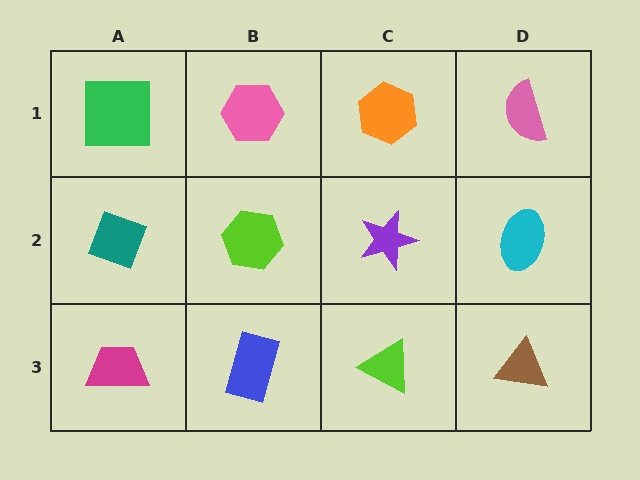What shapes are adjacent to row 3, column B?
A lime hexagon (row 2, column B), a magenta trapezoid (row 3, column A), a lime triangle (row 3, column C).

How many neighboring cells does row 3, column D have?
2.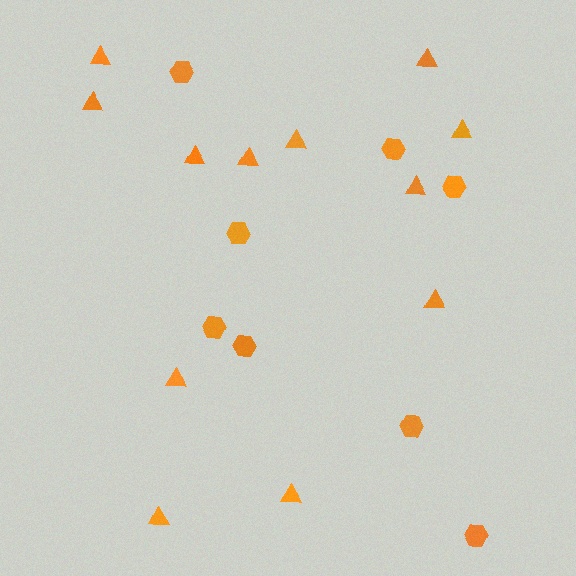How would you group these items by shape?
There are 2 groups: one group of triangles (12) and one group of hexagons (8).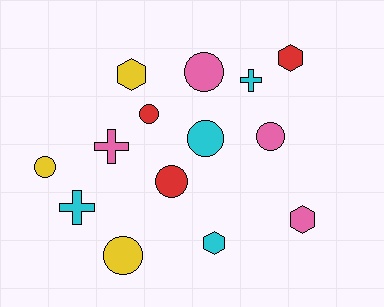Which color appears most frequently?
Cyan, with 4 objects.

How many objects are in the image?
There are 14 objects.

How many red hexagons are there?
There is 1 red hexagon.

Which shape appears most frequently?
Circle, with 7 objects.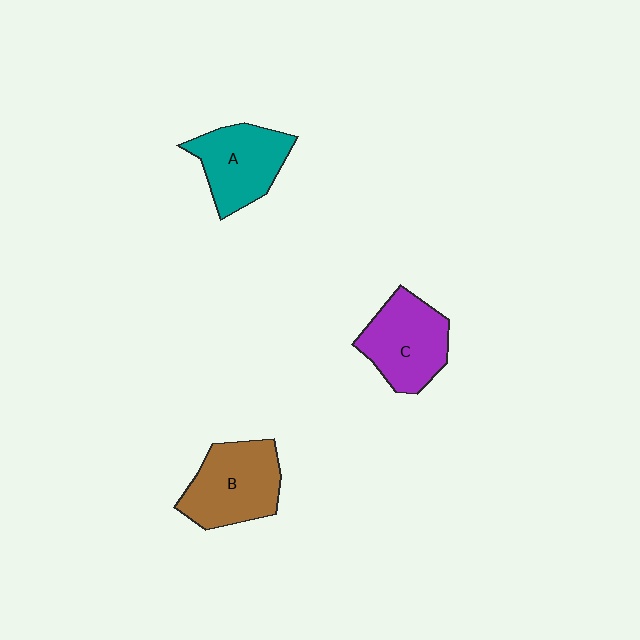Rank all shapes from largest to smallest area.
From largest to smallest: B (brown), C (purple), A (teal).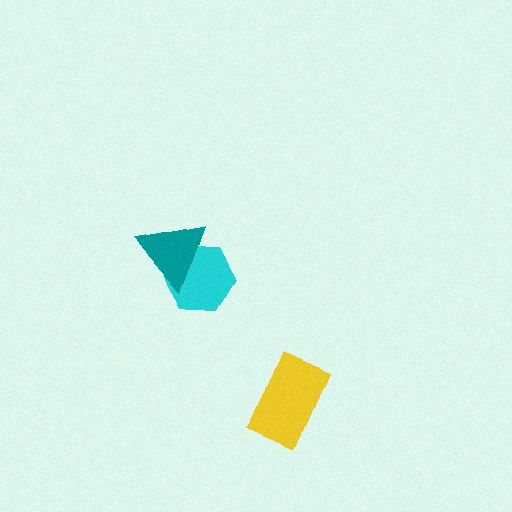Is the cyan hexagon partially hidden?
Yes, it is partially covered by another shape.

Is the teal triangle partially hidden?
No, no other shape covers it.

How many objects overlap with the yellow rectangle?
0 objects overlap with the yellow rectangle.